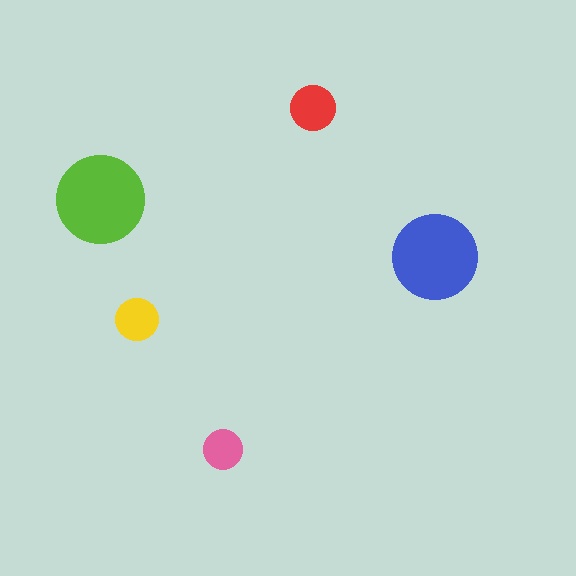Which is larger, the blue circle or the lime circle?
The lime one.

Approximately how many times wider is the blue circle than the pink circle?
About 2 times wider.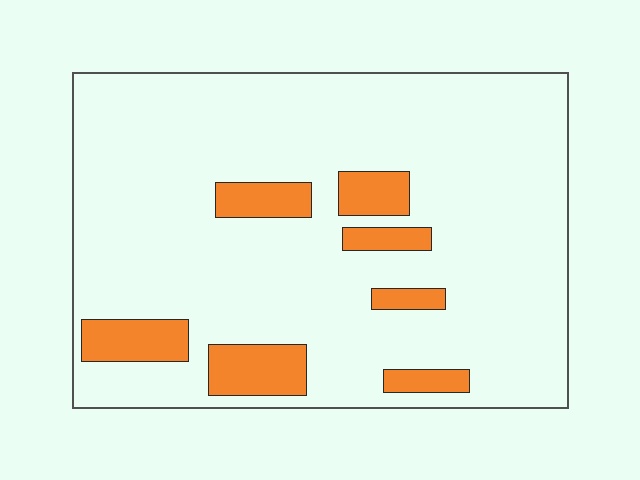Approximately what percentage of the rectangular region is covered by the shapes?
Approximately 15%.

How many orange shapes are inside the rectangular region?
7.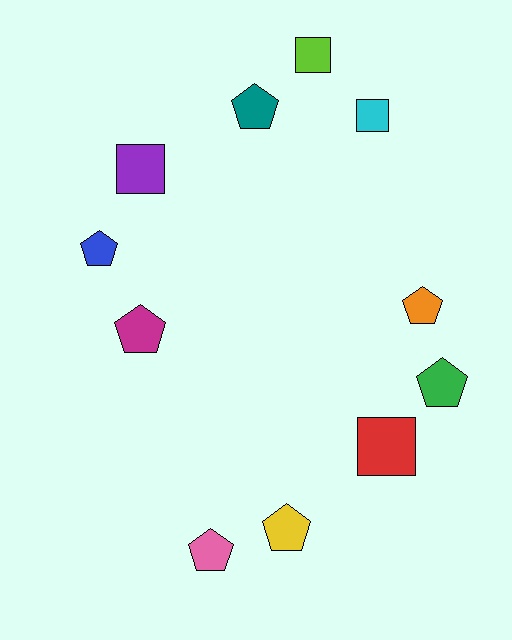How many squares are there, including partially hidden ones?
There are 4 squares.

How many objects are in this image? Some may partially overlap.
There are 11 objects.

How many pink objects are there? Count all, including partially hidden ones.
There is 1 pink object.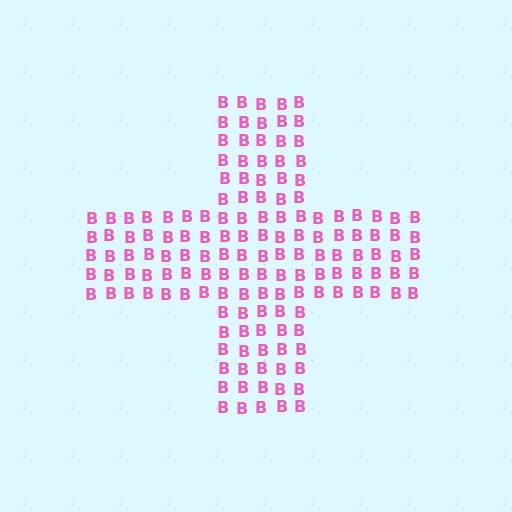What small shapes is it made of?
It is made of small letter B's.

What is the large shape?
The large shape is a cross.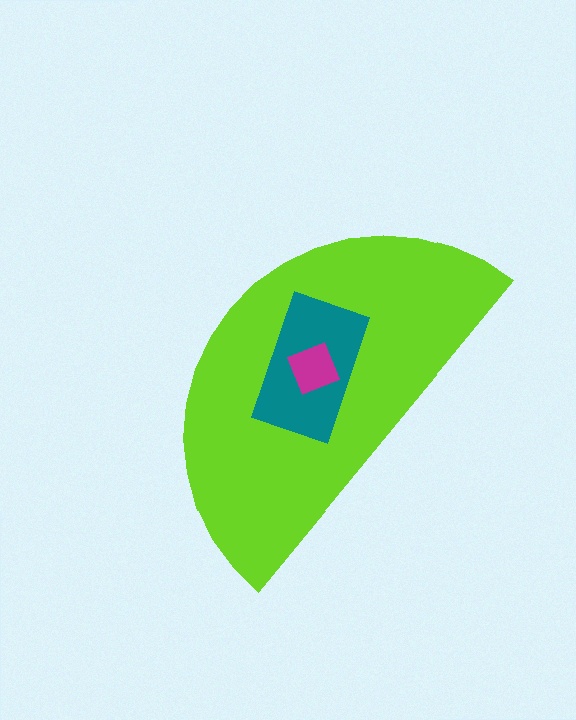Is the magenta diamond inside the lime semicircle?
Yes.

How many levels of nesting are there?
3.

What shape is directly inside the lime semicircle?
The teal rectangle.